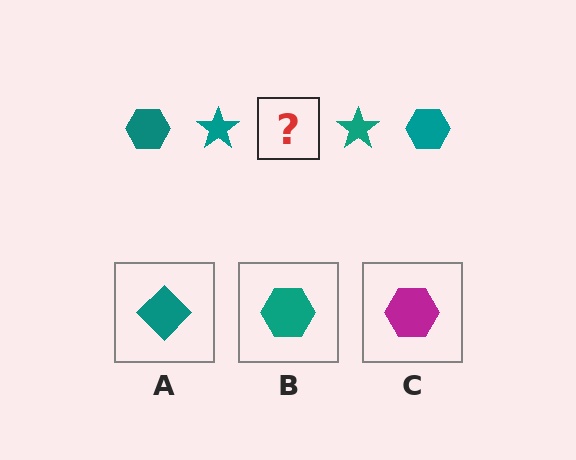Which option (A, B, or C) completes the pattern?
B.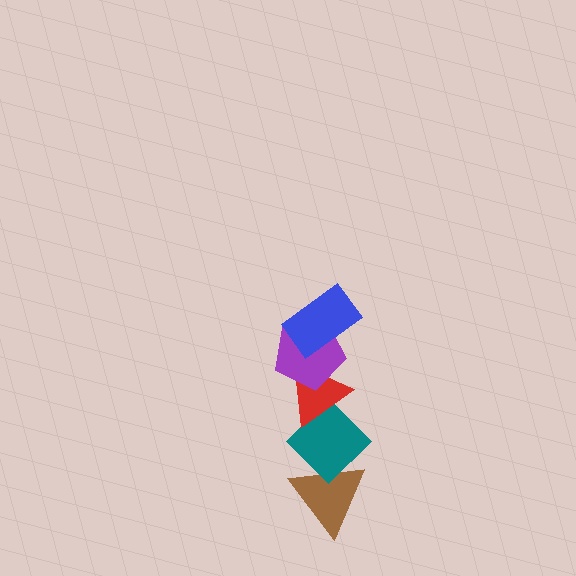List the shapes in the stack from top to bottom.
From top to bottom: the blue rectangle, the purple pentagon, the red triangle, the teal diamond, the brown triangle.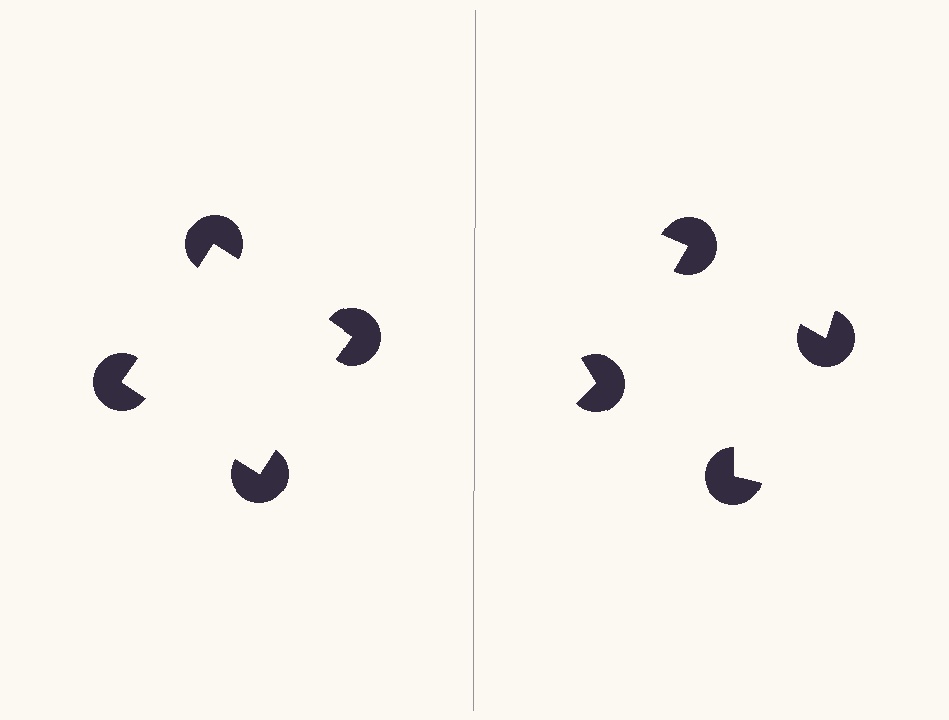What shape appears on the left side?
An illusory square.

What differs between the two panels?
The pac-man discs are positioned identically on both sides; only the wedge orientations differ. On the left they align to a square; on the right they are misaligned.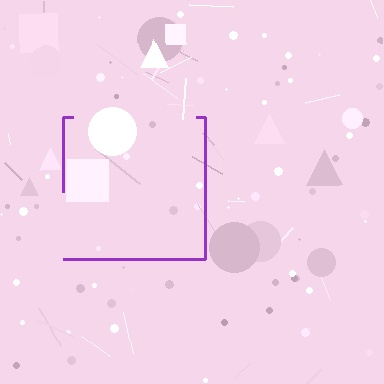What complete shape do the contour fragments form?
The contour fragments form a square.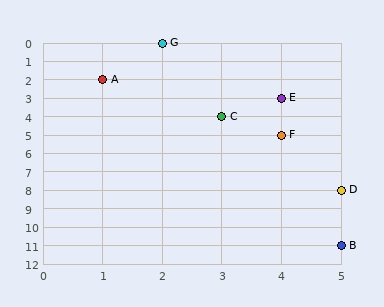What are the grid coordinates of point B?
Point B is at grid coordinates (5, 11).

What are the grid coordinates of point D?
Point D is at grid coordinates (5, 8).